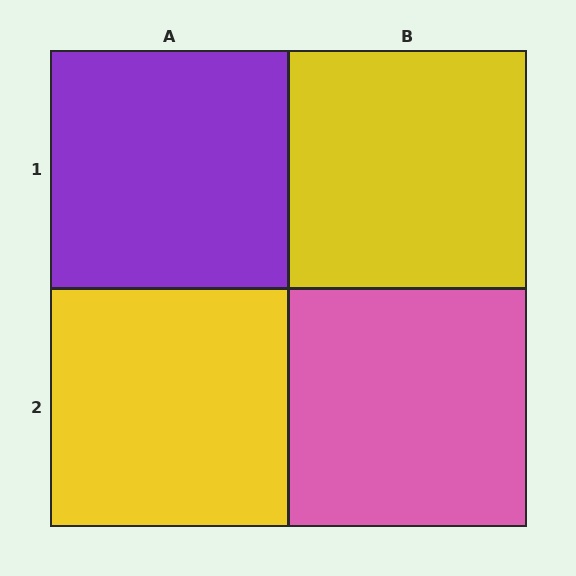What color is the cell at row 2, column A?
Yellow.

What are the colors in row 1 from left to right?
Purple, yellow.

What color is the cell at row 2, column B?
Pink.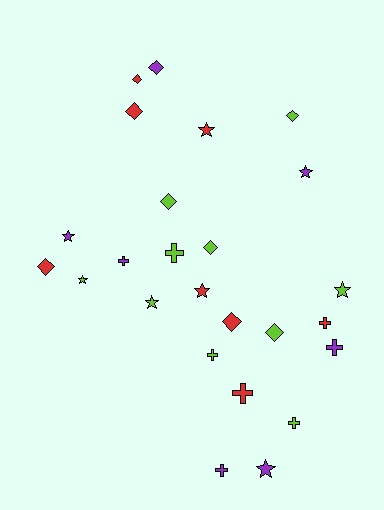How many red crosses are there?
There are 2 red crosses.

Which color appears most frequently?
Lime, with 10 objects.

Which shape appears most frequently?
Diamond, with 9 objects.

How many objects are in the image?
There are 25 objects.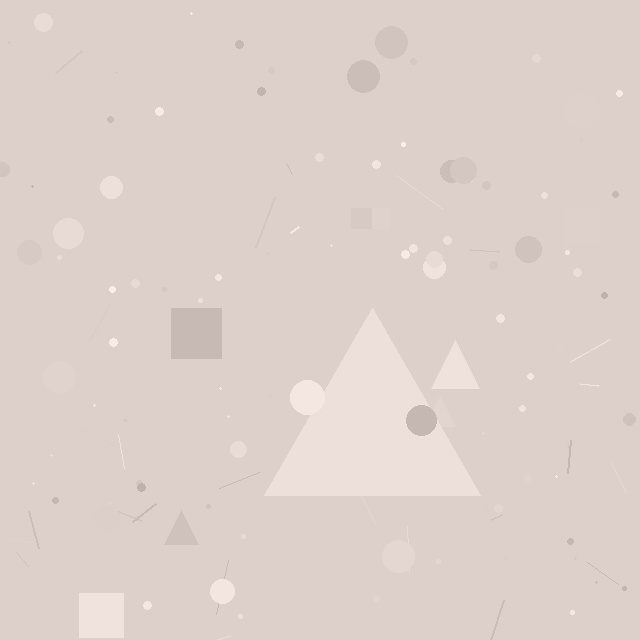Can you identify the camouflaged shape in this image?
The camouflaged shape is a triangle.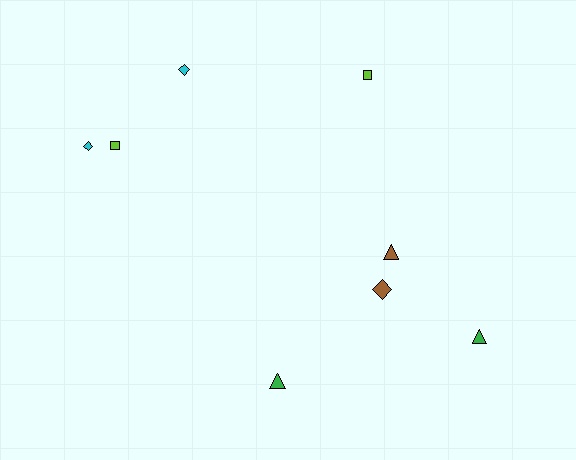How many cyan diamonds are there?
There are 2 cyan diamonds.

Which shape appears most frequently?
Triangle, with 3 objects.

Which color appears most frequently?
Lime, with 2 objects.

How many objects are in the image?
There are 8 objects.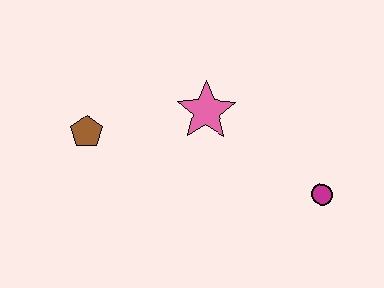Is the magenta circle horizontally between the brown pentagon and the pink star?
No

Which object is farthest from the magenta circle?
The brown pentagon is farthest from the magenta circle.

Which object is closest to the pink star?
The brown pentagon is closest to the pink star.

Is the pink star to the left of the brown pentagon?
No